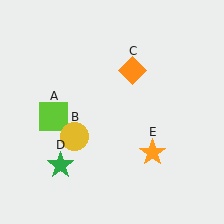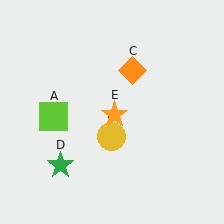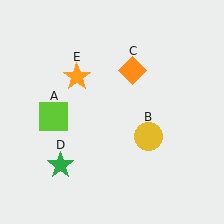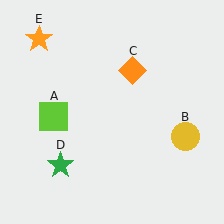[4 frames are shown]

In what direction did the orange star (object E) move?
The orange star (object E) moved up and to the left.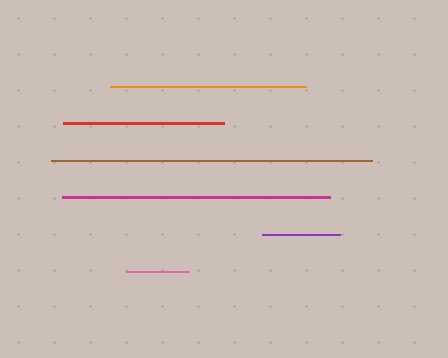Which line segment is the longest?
The brown line is the longest at approximately 322 pixels.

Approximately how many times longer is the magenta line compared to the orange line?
The magenta line is approximately 1.4 times the length of the orange line.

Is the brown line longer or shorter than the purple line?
The brown line is longer than the purple line.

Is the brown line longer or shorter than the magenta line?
The brown line is longer than the magenta line.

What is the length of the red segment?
The red segment is approximately 161 pixels long.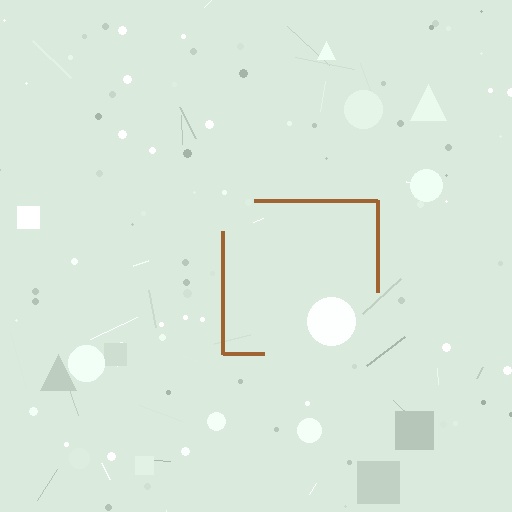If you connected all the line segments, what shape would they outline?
They would outline a square.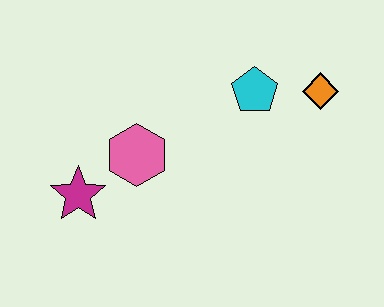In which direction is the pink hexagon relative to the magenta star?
The pink hexagon is to the right of the magenta star.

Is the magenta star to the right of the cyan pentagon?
No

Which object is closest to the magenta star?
The pink hexagon is closest to the magenta star.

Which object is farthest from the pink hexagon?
The orange diamond is farthest from the pink hexagon.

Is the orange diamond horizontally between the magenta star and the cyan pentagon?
No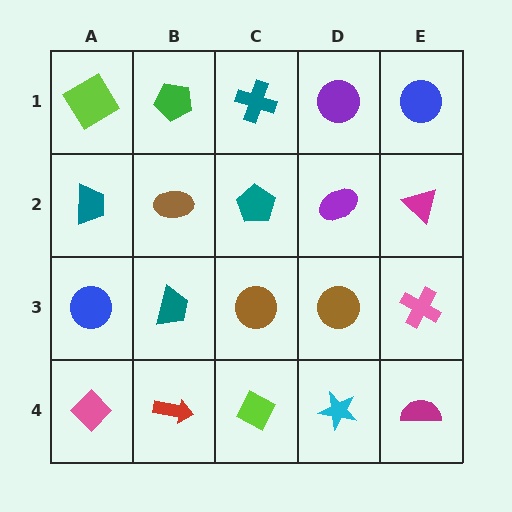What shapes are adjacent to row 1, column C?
A teal pentagon (row 2, column C), a green pentagon (row 1, column B), a purple circle (row 1, column D).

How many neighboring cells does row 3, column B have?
4.